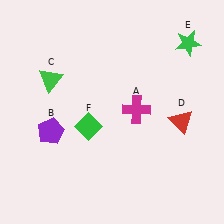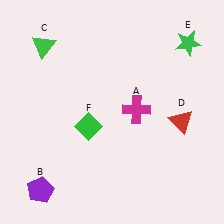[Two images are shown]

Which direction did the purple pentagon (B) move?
The purple pentagon (B) moved down.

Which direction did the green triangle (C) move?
The green triangle (C) moved up.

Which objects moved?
The objects that moved are: the purple pentagon (B), the green triangle (C).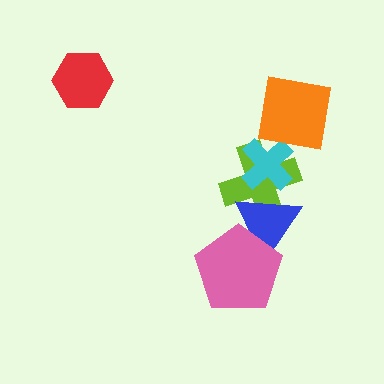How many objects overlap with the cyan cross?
3 objects overlap with the cyan cross.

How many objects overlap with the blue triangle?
3 objects overlap with the blue triangle.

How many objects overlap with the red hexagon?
0 objects overlap with the red hexagon.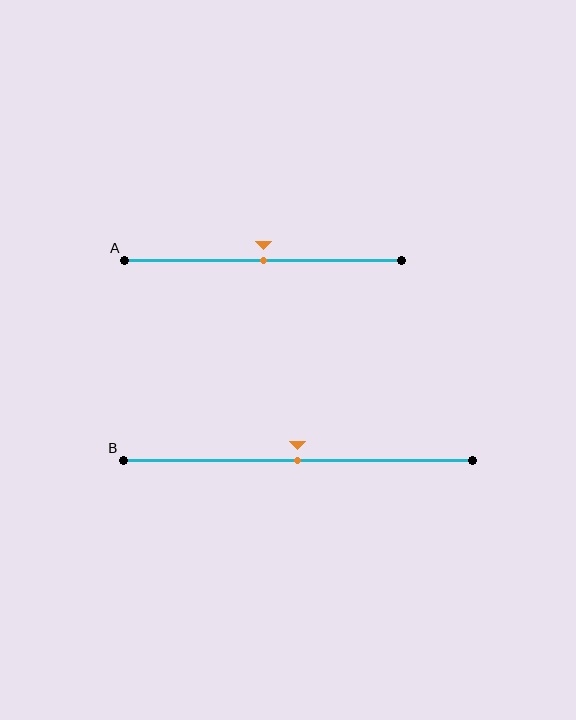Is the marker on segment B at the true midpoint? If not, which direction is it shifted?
Yes, the marker on segment B is at the true midpoint.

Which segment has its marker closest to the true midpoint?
Segment A has its marker closest to the true midpoint.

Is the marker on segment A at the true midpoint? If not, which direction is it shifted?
Yes, the marker on segment A is at the true midpoint.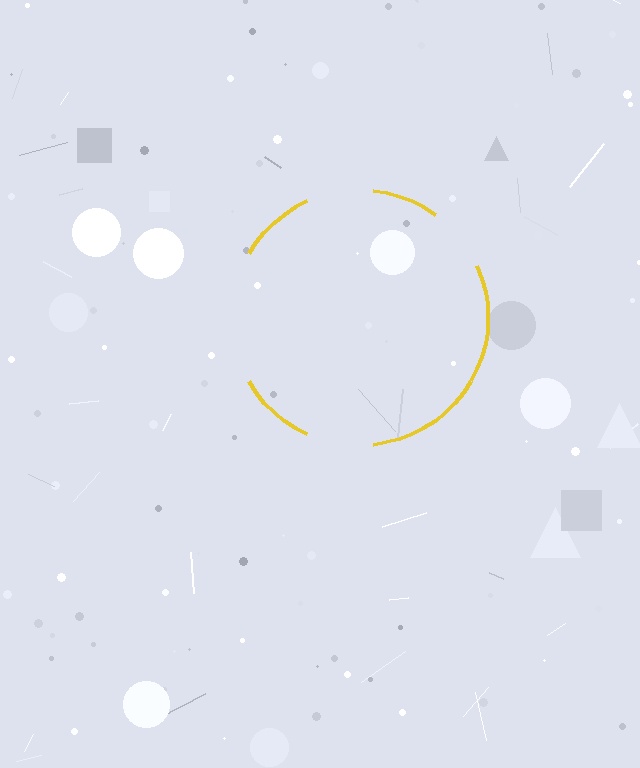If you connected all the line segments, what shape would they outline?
They would outline a circle.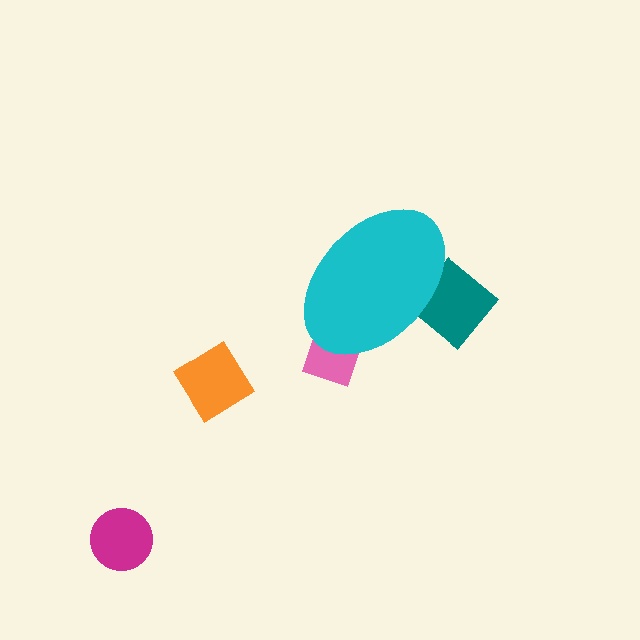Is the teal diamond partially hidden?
Yes, the teal diamond is partially hidden behind the cyan ellipse.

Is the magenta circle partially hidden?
No, the magenta circle is fully visible.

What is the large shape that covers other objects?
A cyan ellipse.